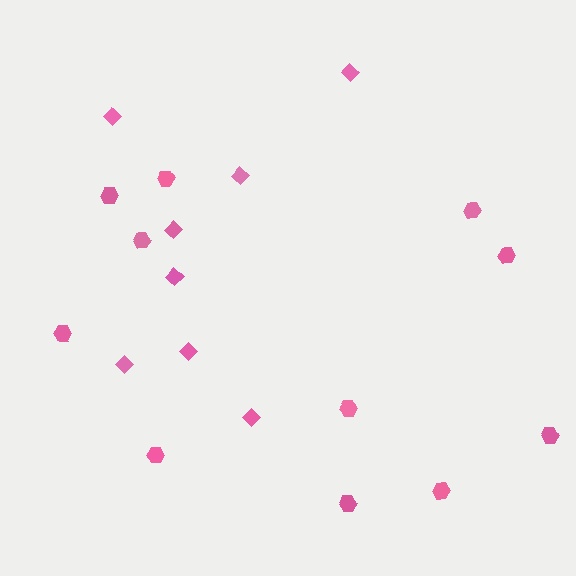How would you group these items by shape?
There are 2 groups: one group of hexagons (11) and one group of diamonds (8).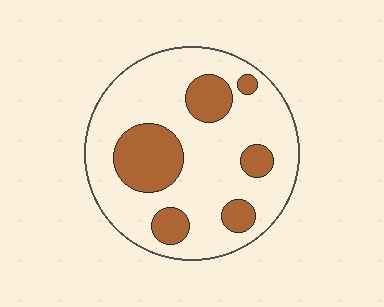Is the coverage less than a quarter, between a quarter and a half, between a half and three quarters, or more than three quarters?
Less than a quarter.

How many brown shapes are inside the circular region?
6.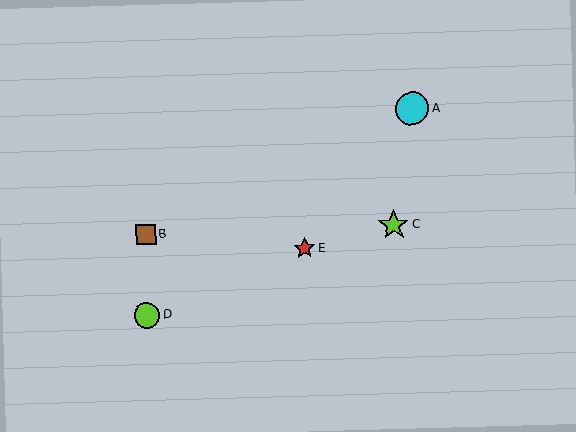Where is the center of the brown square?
The center of the brown square is at (146, 234).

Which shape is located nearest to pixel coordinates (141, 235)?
The brown square (labeled B) at (146, 234) is nearest to that location.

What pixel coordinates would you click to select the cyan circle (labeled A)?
Click at (412, 108) to select the cyan circle A.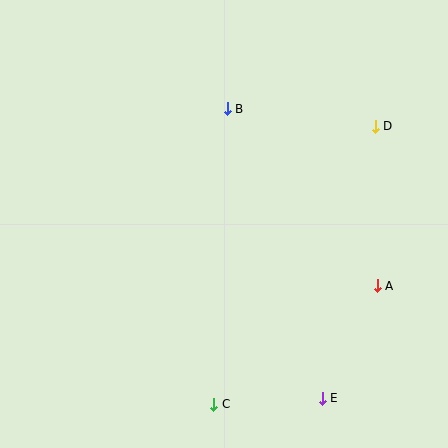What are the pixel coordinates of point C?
Point C is at (214, 404).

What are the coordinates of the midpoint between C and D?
The midpoint between C and D is at (294, 265).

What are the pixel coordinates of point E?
Point E is at (322, 398).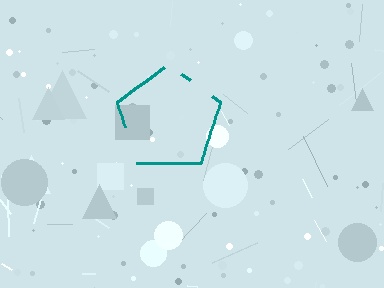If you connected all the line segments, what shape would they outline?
They would outline a pentagon.